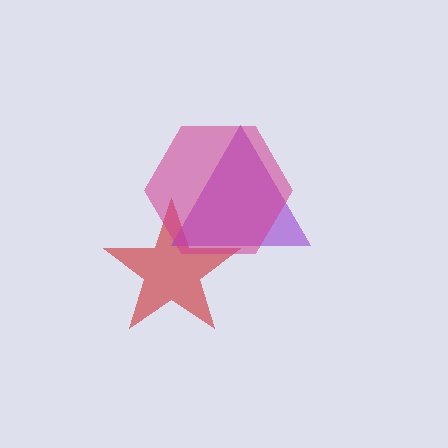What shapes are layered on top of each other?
The layered shapes are: a red star, a purple triangle, a magenta hexagon.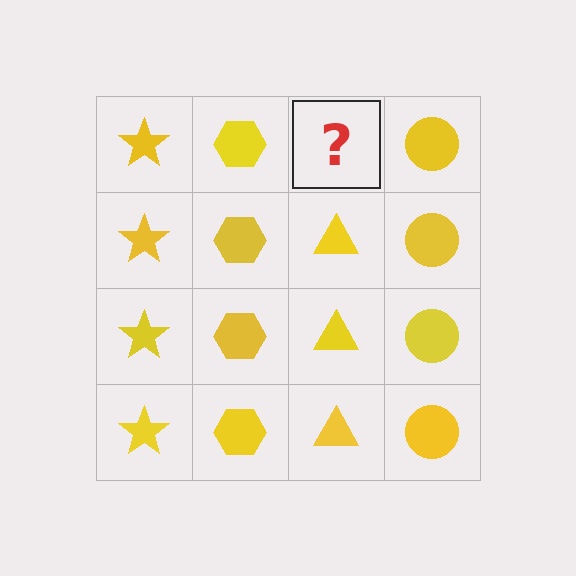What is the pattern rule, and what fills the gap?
The rule is that each column has a consistent shape. The gap should be filled with a yellow triangle.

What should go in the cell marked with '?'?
The missing cell should contain a yellow triangle.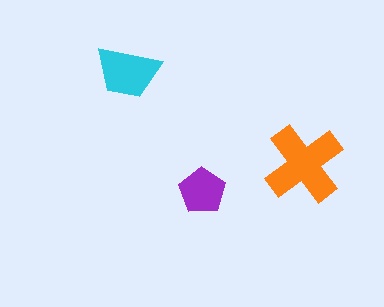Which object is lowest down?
The purple pentagon is bottommost.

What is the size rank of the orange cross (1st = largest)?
1st.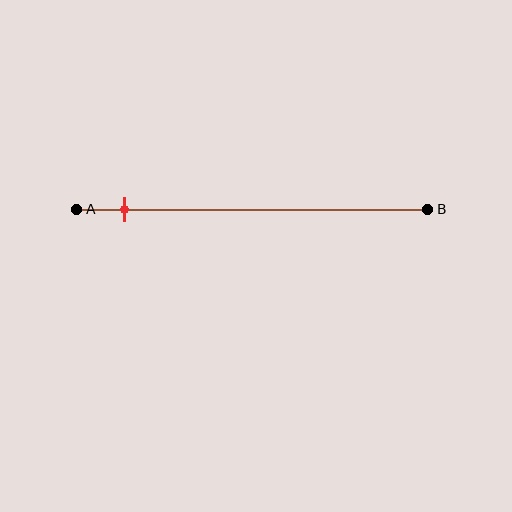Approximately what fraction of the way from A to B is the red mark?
The red mark is approximately 15% of the way from A to B.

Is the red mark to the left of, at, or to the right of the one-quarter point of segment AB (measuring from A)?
The red mark is to the left of the one-quarter point of segment AB.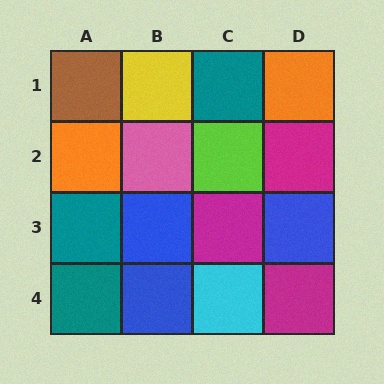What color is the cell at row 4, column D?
Magenta.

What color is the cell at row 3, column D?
Blue.